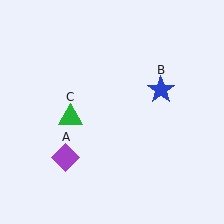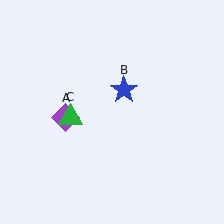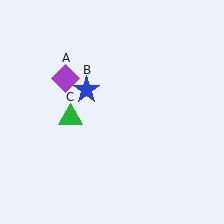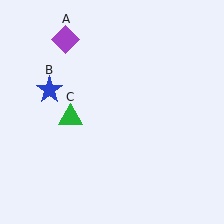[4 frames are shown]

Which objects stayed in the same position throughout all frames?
Green triangle (object C) remained stationary.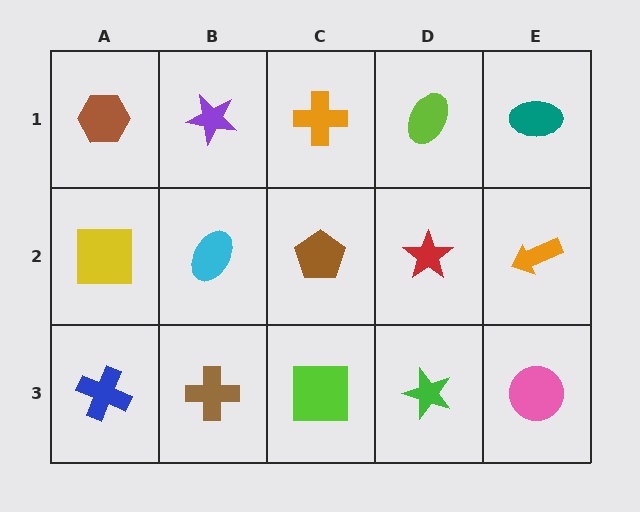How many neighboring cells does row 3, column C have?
3.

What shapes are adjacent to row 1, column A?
A yellow square (row 2, column A), a purple star (row 1, column B).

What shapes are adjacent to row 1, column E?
An orange arrow (row 2, column E), a lime ellipse (row 1, column D).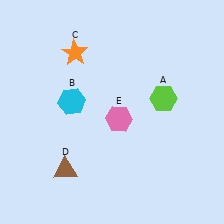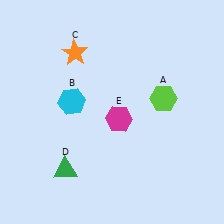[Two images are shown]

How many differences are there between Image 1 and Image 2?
There are 2 differences between the two images.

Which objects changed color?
D changed from brown to green. E changed from pink to magenta.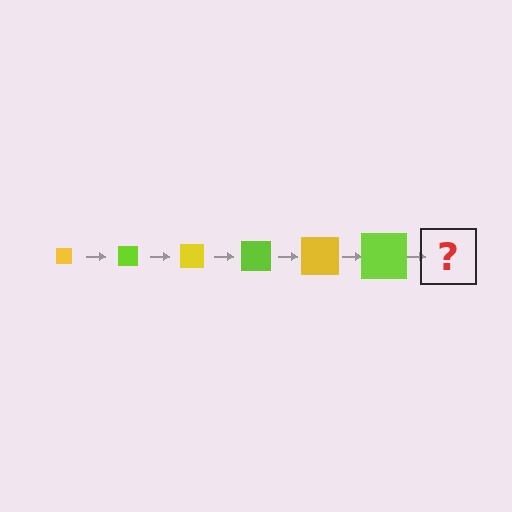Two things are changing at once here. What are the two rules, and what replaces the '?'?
The two rules are that the square grows larger each step and the color cycles through yellow and lime. The '?' should be a yellow square, larger than the previous one.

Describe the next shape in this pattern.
It should be a yellow square, larger than the previous one.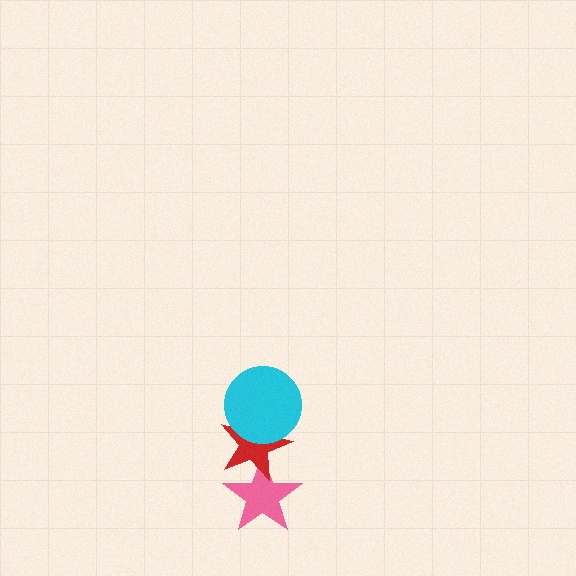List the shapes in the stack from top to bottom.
From top to bottom: the cyan circle, the red star, the pink star.